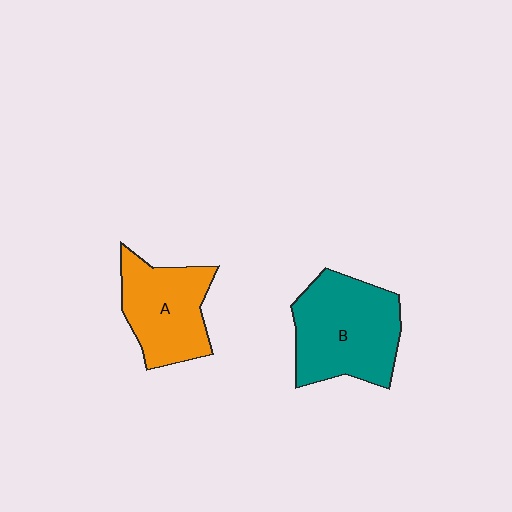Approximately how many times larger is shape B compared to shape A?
Approximately 1.3 times.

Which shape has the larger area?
Shape B (teal).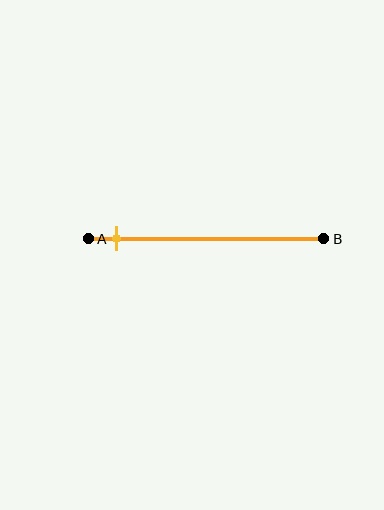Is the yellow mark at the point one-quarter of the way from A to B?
No, the mark is at about 10% from A, not at the 25% one-quarter point.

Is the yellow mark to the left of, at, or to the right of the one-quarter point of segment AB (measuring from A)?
The yellow mark is to the left of the one-quarter point of segment AB.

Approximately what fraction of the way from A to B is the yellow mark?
The yellow mark is approximately 10% of the way from A to B.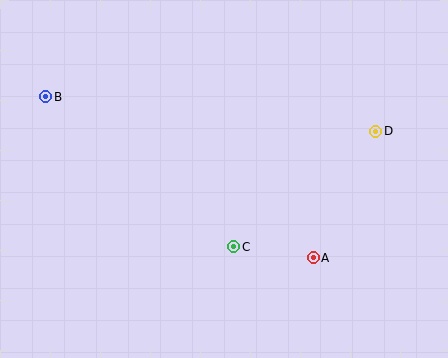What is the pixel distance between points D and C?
The distance between D and C is 183 pixels.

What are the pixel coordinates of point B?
Point B is at (46, 97).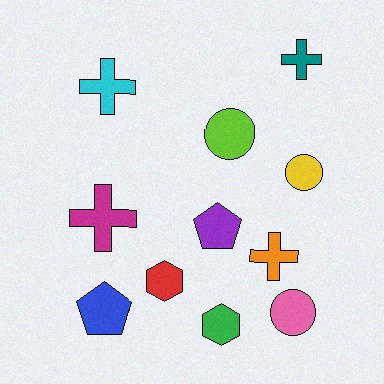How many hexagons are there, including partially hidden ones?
There are 2 hexagons.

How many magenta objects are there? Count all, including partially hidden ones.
There is 1 magenta object.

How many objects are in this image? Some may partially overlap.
There are 11 objects.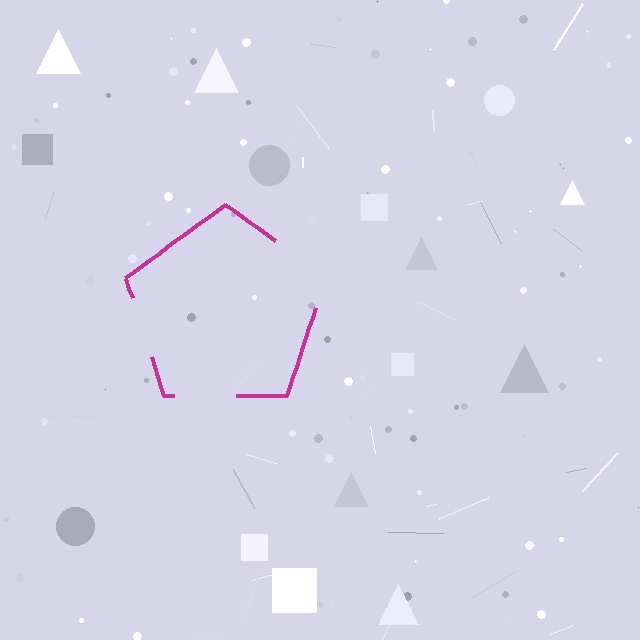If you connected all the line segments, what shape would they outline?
They would outline a pentagon.